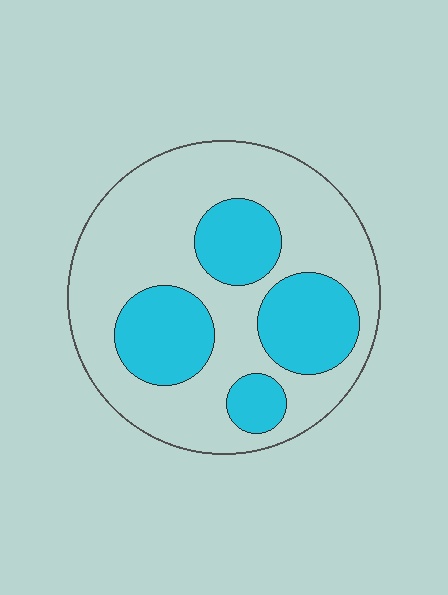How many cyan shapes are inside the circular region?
4.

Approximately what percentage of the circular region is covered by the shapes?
Approximately 35%.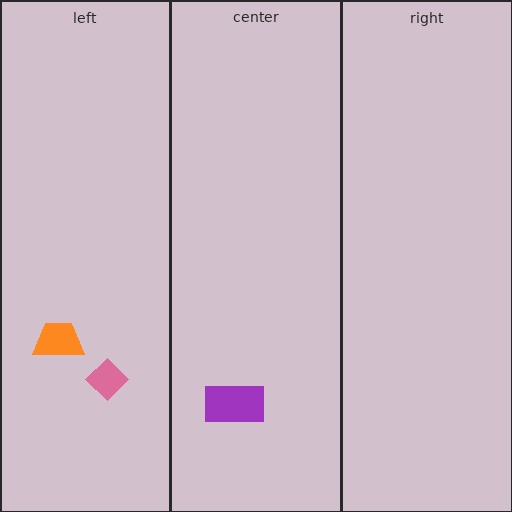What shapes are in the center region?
The purple rectangle.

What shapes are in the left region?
The pink diamond, the orange trapezoid.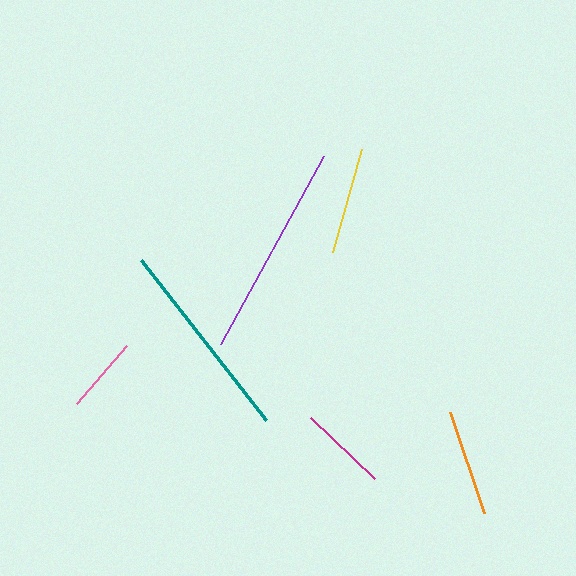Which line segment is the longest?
The purple line is the longest at approximately 214 pixels.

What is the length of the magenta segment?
The magenta segment is approximately 89 pixels long.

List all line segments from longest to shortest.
From longest to shortest: purple, teal, yellow, orange, magenta, pink.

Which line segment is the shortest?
The pink line is the shortest at approximately 76 pixels.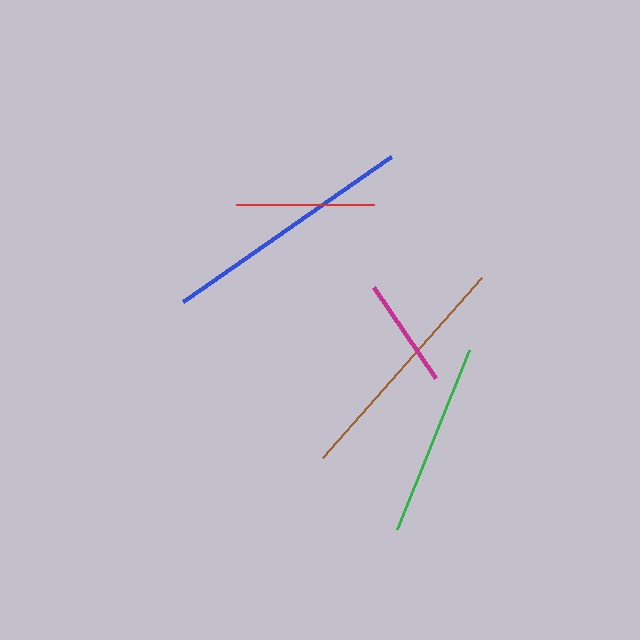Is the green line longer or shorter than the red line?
The green line is longer than the red line.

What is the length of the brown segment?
The brown segment is approximately 240 pixels long.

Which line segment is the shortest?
The magenta line is the shortest at approximately 110 pixels.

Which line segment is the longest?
The blue line is the longest at approximately 254 pixels.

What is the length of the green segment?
The green segment is approximately 193 pixels long.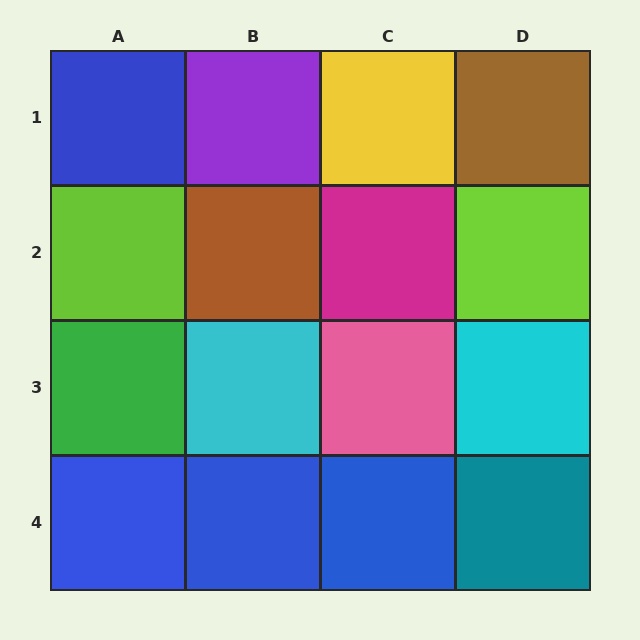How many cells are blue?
4 cells are blue.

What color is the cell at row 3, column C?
Pink.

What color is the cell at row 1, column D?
Brown.